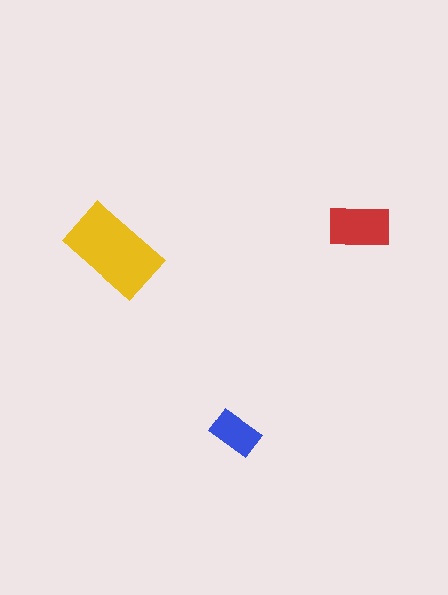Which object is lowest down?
The blue rectangle is bottommost.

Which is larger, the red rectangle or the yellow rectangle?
The yellow one.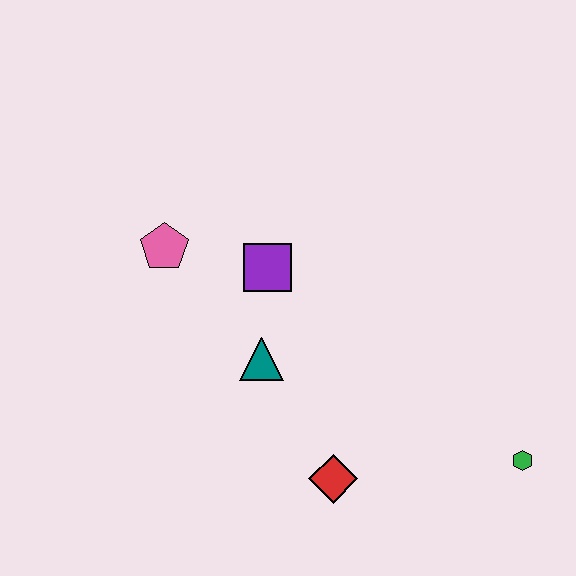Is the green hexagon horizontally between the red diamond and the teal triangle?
No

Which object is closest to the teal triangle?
The purple square is closest to the teal triangle.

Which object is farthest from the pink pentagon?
The green hexagon is farthest from the pink pentagon.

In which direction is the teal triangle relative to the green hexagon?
The teal triangle is to the left of the green hexagon.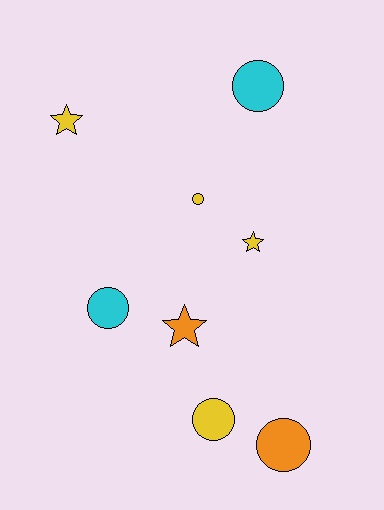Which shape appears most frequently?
Circle, with 5 objects.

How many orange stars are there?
There is 1 orange star.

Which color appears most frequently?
Yellow, with 4 objects.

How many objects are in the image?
There are 8 objects.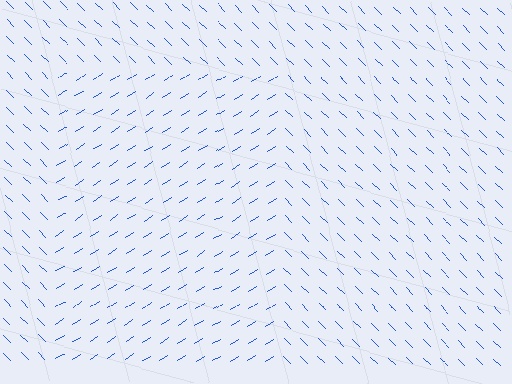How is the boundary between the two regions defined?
The boundary is defined purely by a change in line orientation (approximately 77 degrees difference). All lines are the same color and thickness.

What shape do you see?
I see a rectangle.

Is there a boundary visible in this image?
Yes, there is a texture boundary formed by a change in line orientation.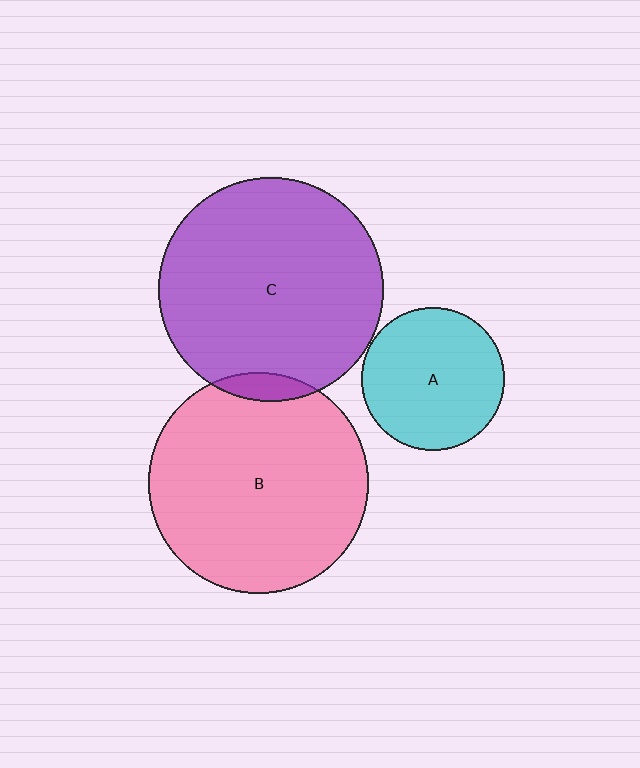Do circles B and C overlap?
Yes.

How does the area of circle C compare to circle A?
Approximately 2.4 times.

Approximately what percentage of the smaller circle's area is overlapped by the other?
Approximately 5%.